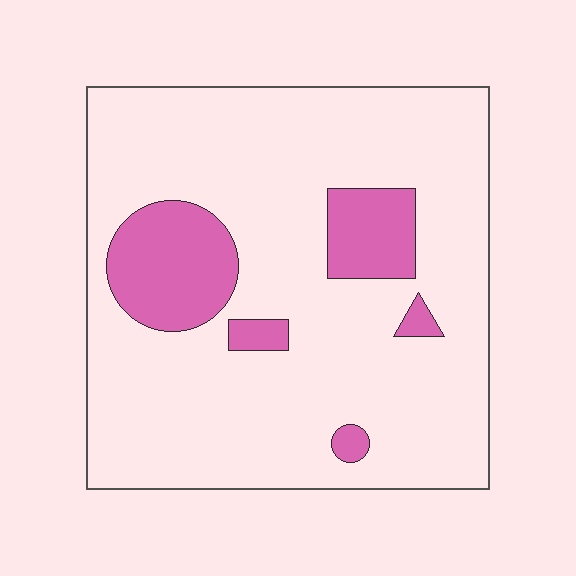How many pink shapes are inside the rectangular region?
5.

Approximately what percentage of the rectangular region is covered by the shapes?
Approximately 15%.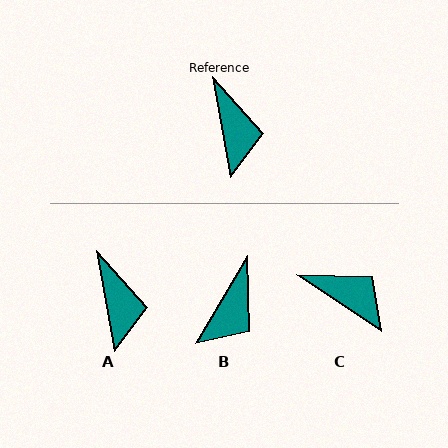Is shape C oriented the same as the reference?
No, it is off by about 46 degrees.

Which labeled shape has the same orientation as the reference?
A.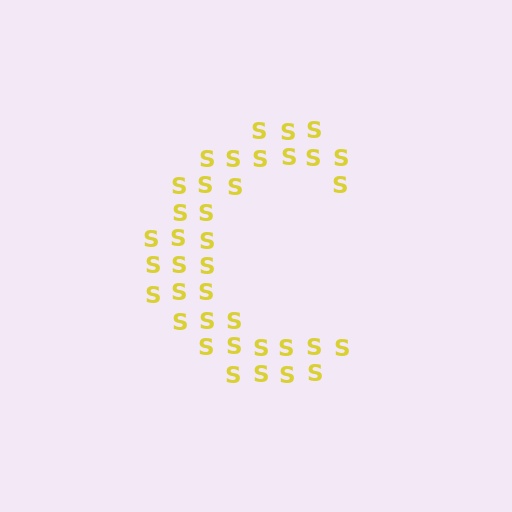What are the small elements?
The small elements are letter S's.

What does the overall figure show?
The overall figure shows the letter C.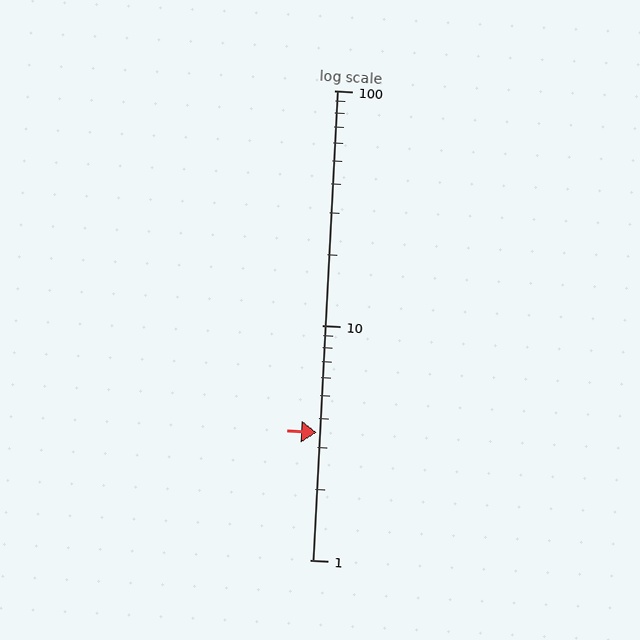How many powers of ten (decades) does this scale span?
The scale spans 2 decades, from 1 to 100.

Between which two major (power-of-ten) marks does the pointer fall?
The pointer is between 1 and 10.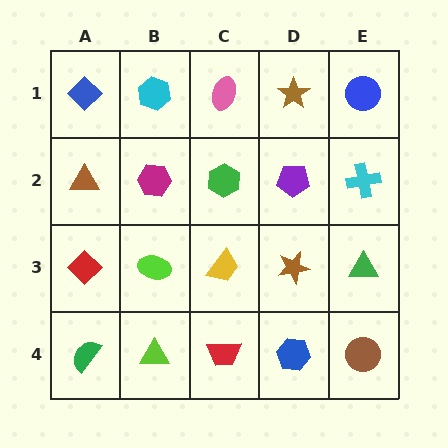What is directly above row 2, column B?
A cyan hexagon.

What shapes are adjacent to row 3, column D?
A purple pentagon (row 2, column D), a blue hexagon (row 4, column D), a yellow trapezoid (row 3, column C), a green triangle (row 3, column E).